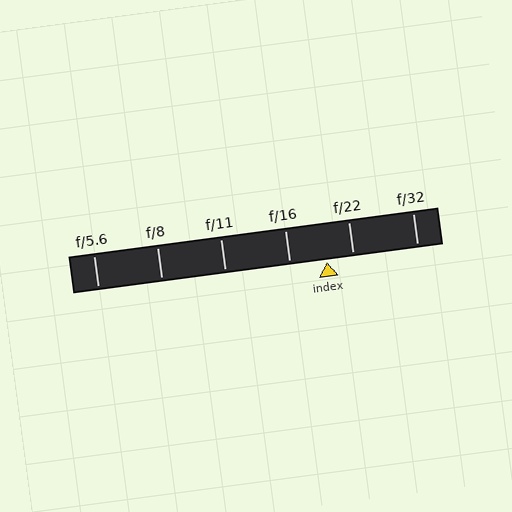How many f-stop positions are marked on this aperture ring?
There are 6 f-stop positions marked.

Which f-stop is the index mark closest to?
The index mark is closest to f/22.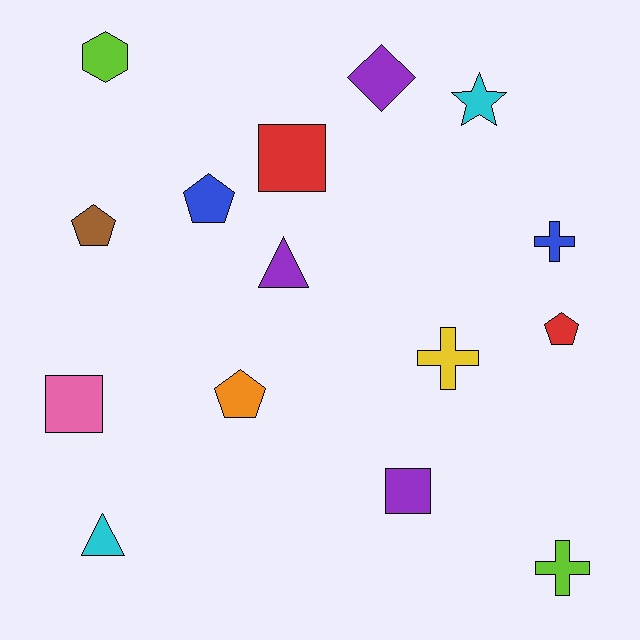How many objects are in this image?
There are 15 objects.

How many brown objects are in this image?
There is 1 brown object.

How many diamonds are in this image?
There is 1 diamond.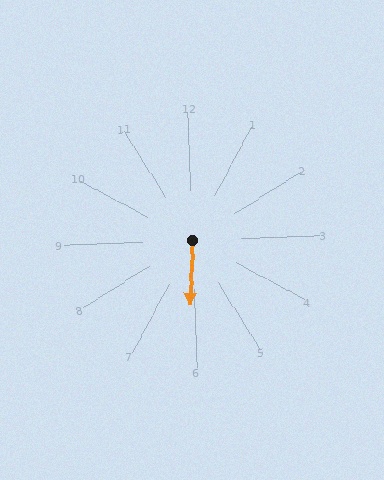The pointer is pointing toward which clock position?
Roughly 6 o'clock.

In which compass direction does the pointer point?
South.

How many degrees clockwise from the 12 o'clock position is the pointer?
Approximately 184 degrees.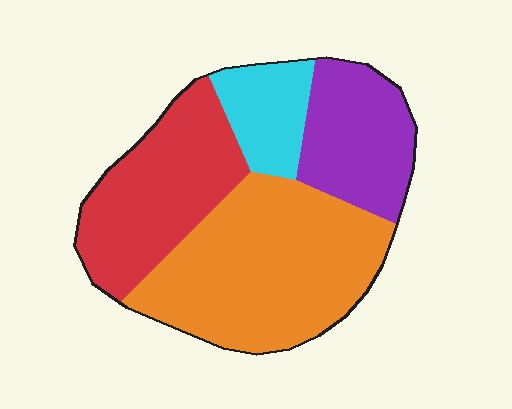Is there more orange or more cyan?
Orange.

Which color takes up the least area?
Cyan, at roughly 10%.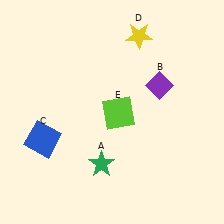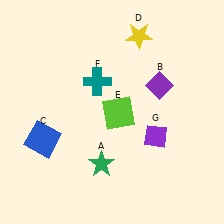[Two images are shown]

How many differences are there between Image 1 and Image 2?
There are 2 differences between the two images.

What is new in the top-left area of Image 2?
A teal cross (F) was added in the top-left area of Image 2.